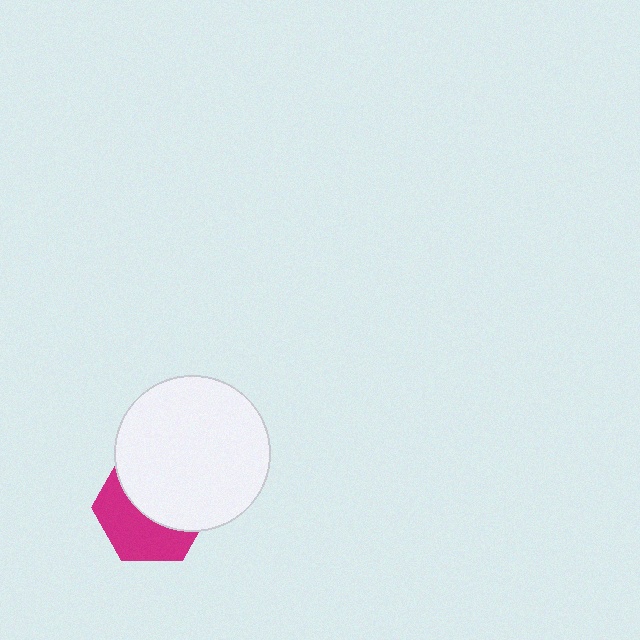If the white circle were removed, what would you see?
You would see the complete magenta hexagon.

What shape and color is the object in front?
The object in front is a white circle.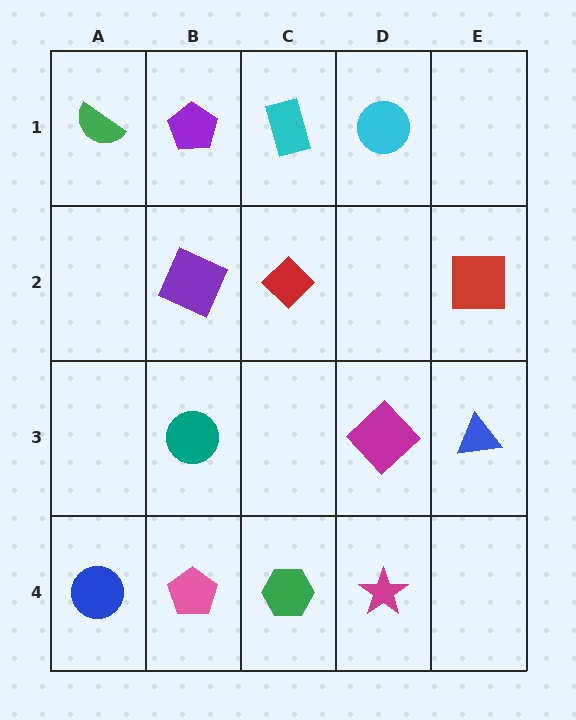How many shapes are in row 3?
3 shapes.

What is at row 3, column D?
A magenta diamond.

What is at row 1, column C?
A cyan rectangle.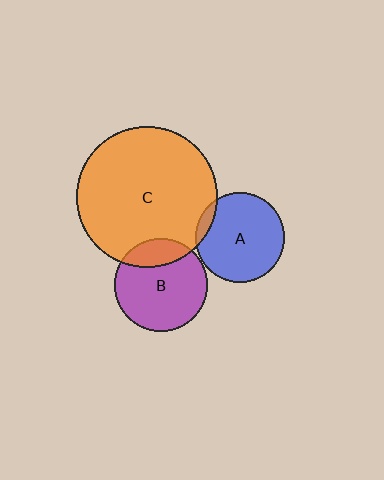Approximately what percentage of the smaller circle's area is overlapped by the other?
Approximately 10%.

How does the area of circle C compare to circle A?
Approximately 2.5 times.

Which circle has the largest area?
Circle C (orange).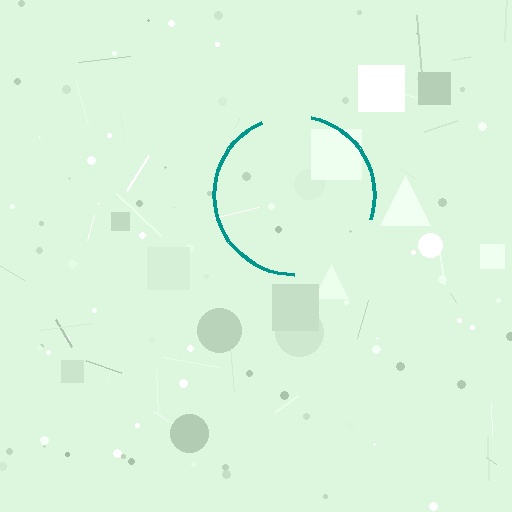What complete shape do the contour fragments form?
The contour fragments form a circle.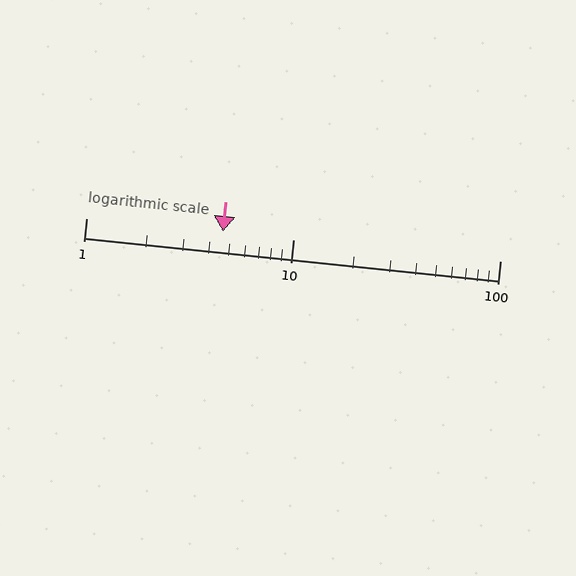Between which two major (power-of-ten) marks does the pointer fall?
The pointer is between 1 and 10.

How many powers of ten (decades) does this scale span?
The scale spans 2 decades, from 1 to 100.